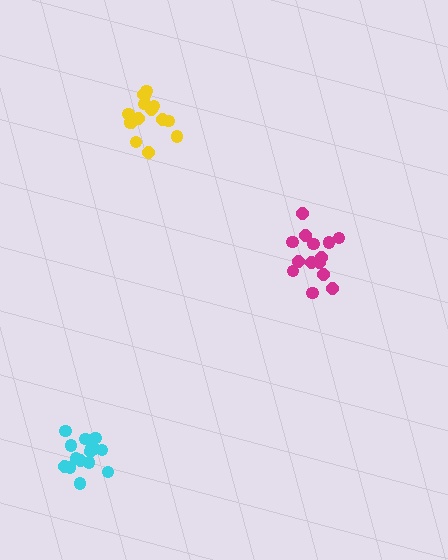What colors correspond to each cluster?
The clusters are colored: yellow, cyan, magenta.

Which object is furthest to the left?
The cyan cluster is leftmost.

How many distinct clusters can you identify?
There are 3 distinct clusters.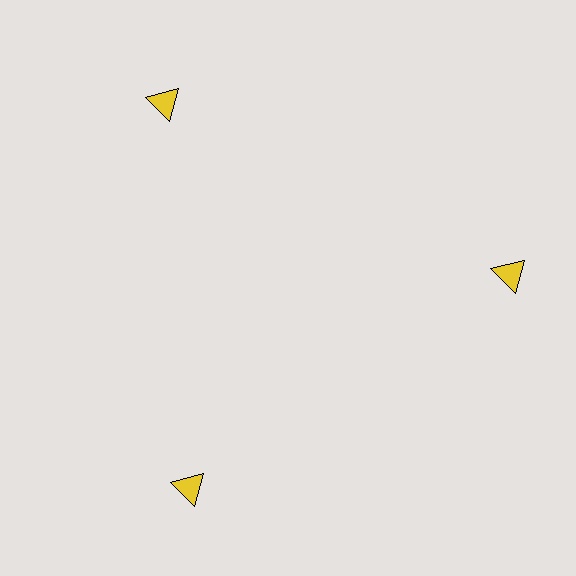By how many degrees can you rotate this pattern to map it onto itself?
The pattern maps onto itself every 120 degrees of rotation.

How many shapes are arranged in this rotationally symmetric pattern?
There are 3 shapes, arranged in 3 groups of 1.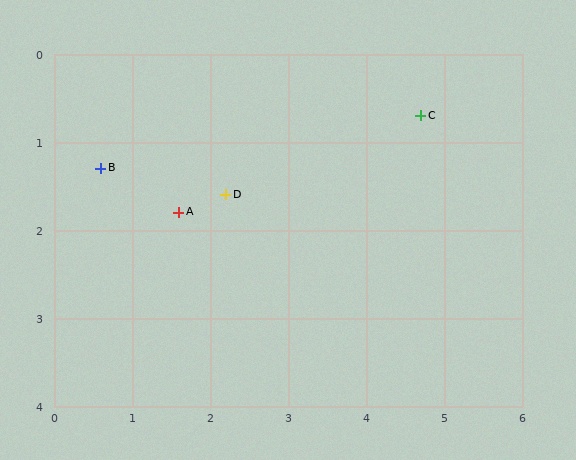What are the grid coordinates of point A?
Point A is at approximately (1.6, 1.8).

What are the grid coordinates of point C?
Point C is at approximately (4.7, 0.7).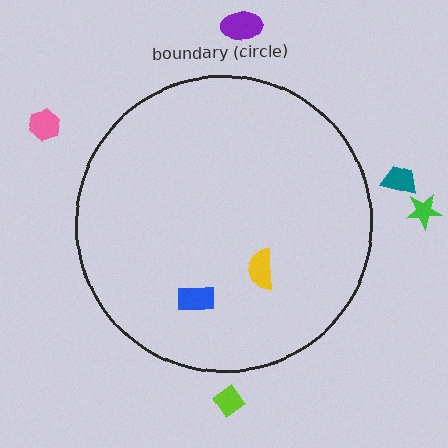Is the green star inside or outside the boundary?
Outside.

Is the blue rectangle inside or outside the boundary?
Inside.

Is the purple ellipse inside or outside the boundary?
Outside.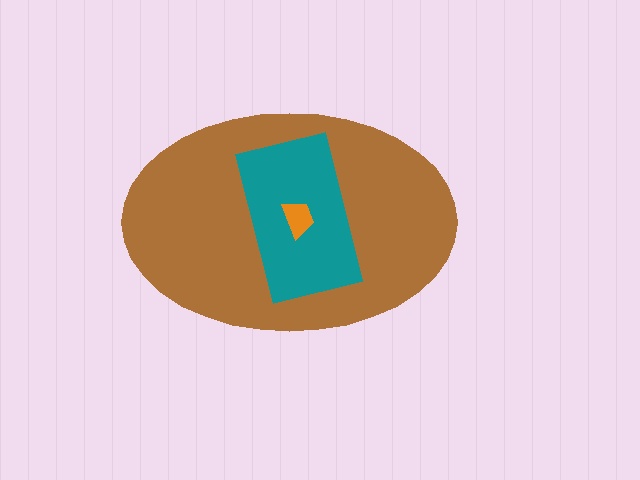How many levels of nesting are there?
3.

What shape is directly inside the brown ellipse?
The teal rectangle.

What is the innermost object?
The orange trapezoid.